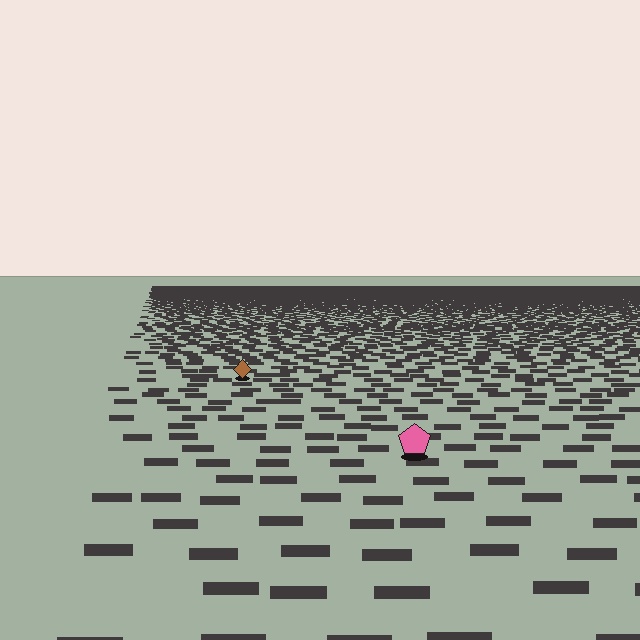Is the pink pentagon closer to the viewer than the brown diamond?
Yes. The pink pentagon is closer — you can tell from the texture gradient: the ground texture is coarser near it.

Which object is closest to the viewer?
The pink pentagon is closest. The texture marks near it are larger and more spread out.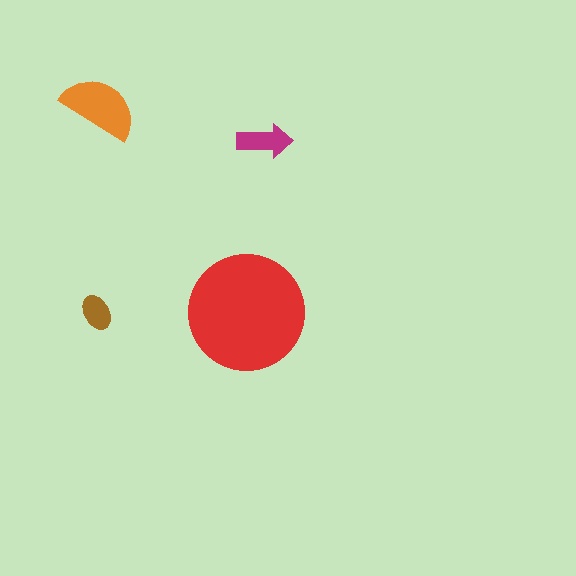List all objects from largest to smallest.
The red circle, the orange semicircle, the magenta arrow, the brown ellipse.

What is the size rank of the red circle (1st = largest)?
1st.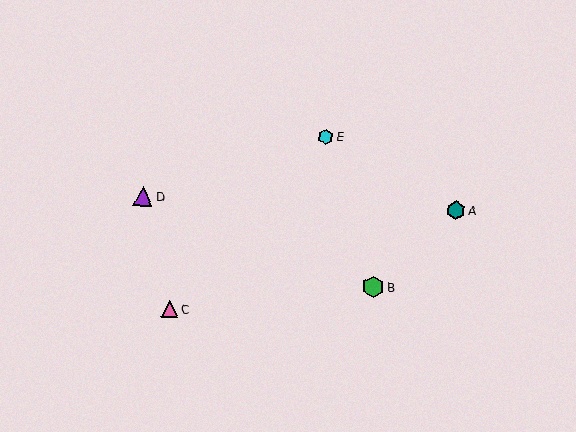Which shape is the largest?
The green hexagon (labeled B) is the largest.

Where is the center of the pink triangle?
The center of the pink triangle is at (169, 309).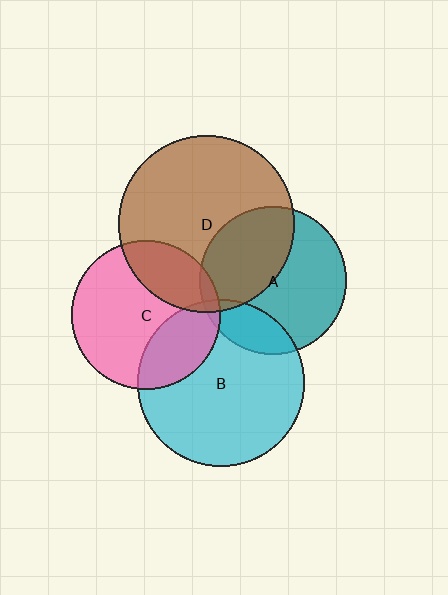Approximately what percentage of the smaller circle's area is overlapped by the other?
Approximately 20%.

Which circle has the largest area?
Circle D (brown).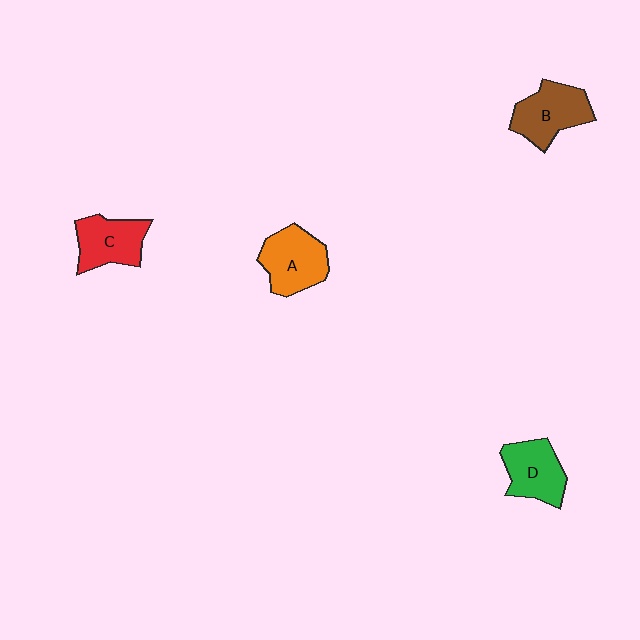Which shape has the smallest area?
Shape C (red).